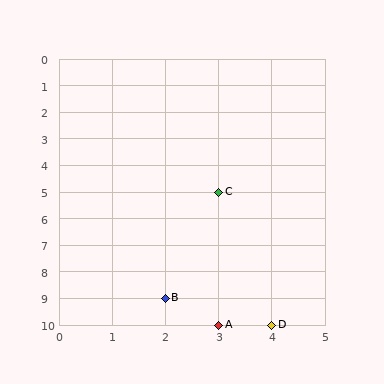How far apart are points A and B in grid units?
Points A and B are 1 column and 1 row apart (about 1.4 grid units diagonally).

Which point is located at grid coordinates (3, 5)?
Point C is at (3, 5).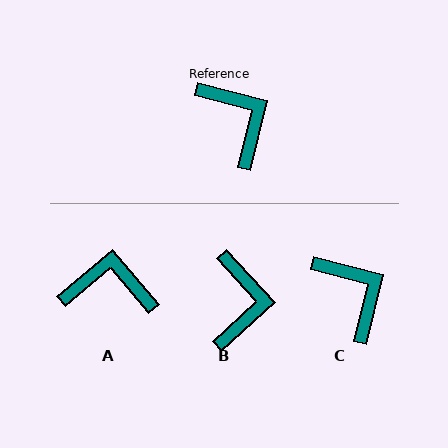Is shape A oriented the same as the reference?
No, it is off by about 54 degrees.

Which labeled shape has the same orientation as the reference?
C.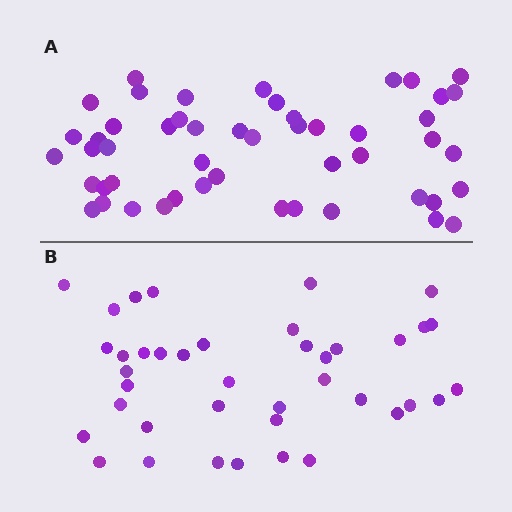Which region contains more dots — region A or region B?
Region A (the top region) has more dots.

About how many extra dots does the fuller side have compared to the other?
Region A has roughly 10 or so more dots than region B.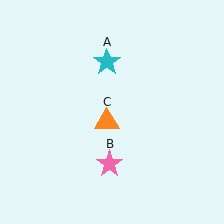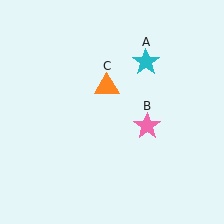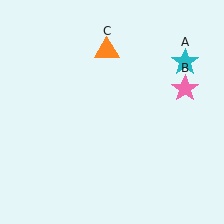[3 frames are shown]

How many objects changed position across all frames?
3 objects changed position: cyan star (object A), pink star (object B), orange triangle (object C).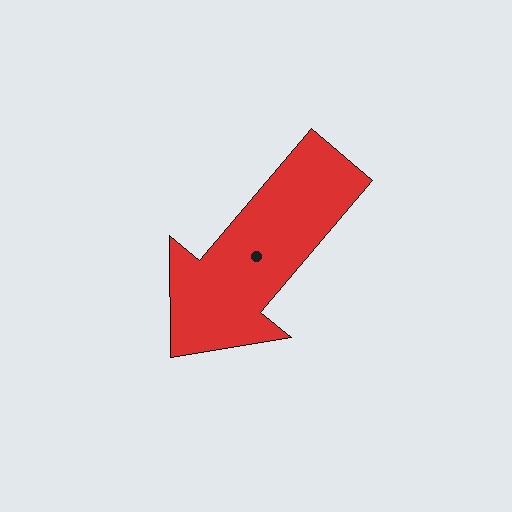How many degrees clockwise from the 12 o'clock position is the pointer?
Approximately 220 degrees.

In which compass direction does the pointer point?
Southwest.